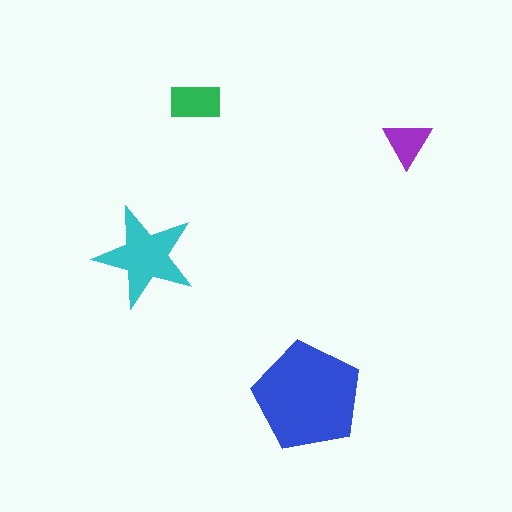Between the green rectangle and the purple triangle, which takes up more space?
The green rectangle.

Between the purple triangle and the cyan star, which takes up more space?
The cyan star.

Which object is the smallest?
The purple triangle.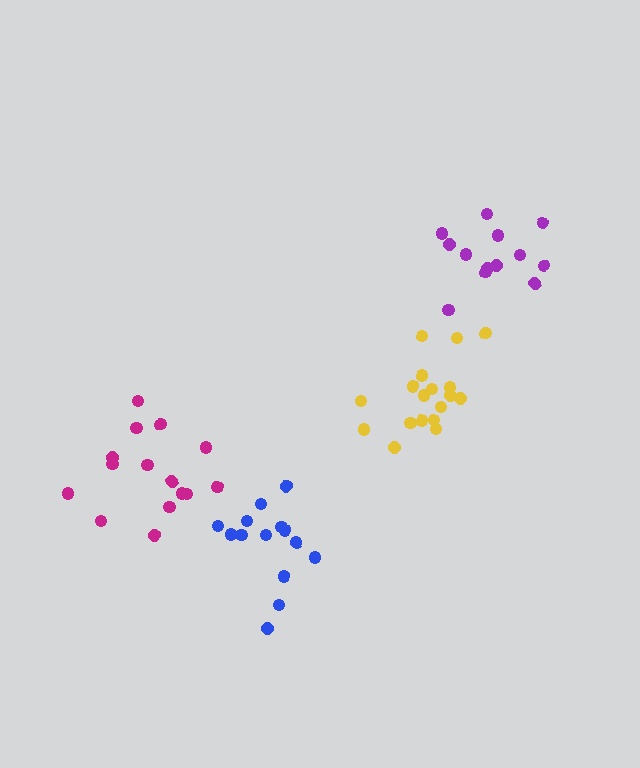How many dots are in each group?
Group 1: 18 dots, Group 2: 13 dots, Group 3: 14 dots, Group 4: 15 dots (60 total).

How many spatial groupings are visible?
There are 4 spatial groupings.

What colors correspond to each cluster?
The clusters are colored: yellow, purple, blue, magenta.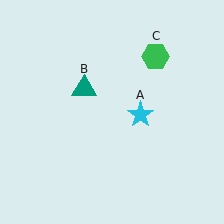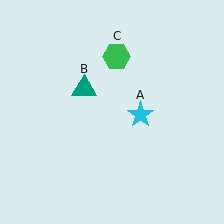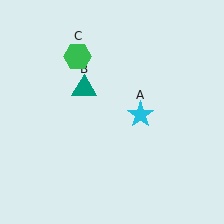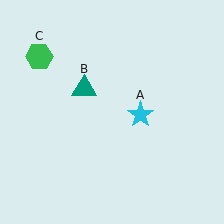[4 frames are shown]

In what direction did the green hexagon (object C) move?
The green hexagon (object C) moved left.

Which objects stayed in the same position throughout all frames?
Cyan star (object A) and teal triangle (object B) remained stationary.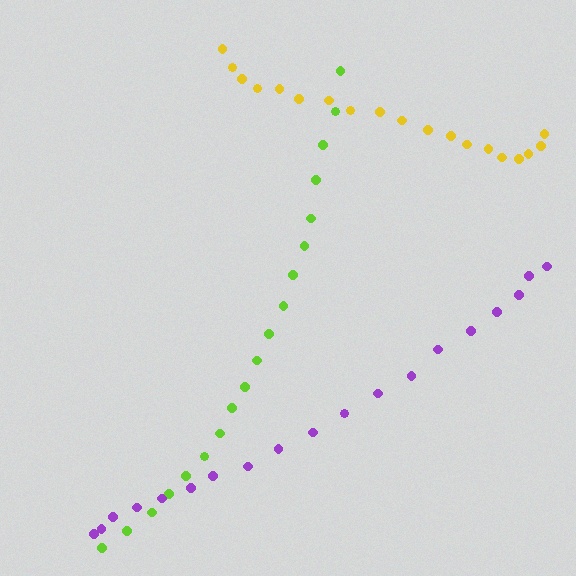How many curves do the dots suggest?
There are 3 distinct paths.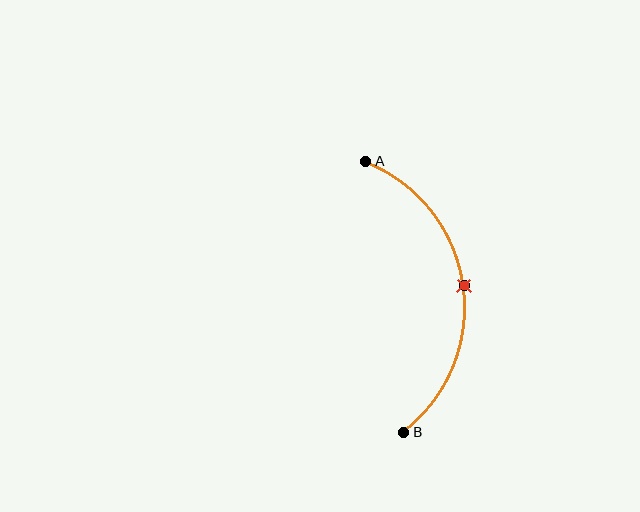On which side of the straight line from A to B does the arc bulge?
The arc bulges to the right of the straight line connecting A and B.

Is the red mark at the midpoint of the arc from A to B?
Yes. The red mark lies on the arc at equal arc-length from both A and B — it is the arc midpoint.